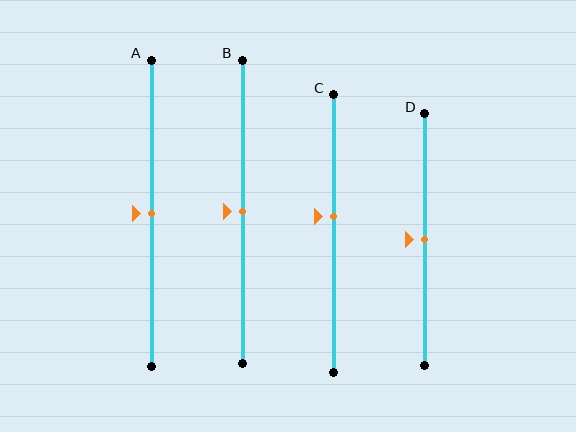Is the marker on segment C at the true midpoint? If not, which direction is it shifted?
No, the marker on segment C is shifted upward by about 6% of the segment length.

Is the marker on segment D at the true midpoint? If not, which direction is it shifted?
Yes, the marker on segment D is at the true midpoint.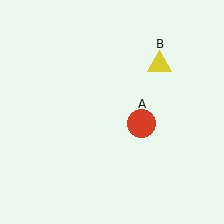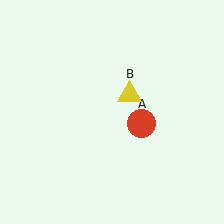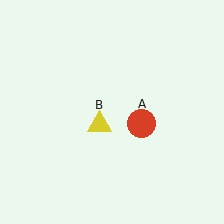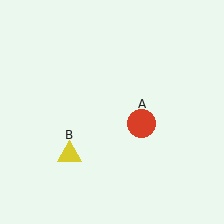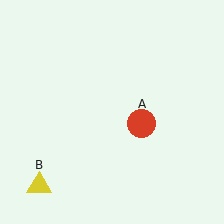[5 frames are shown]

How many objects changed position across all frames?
1 object changed position: yellow triangle (object B).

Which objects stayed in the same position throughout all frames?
Red circle (object A) remained stationary.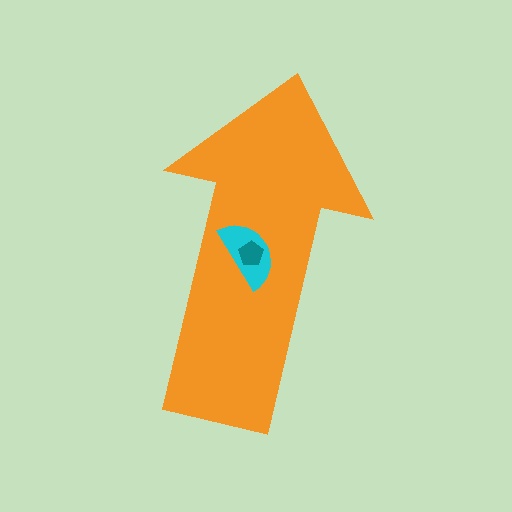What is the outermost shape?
The orange arrow.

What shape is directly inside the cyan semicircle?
The teal pentagon.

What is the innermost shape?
The teal pentagon.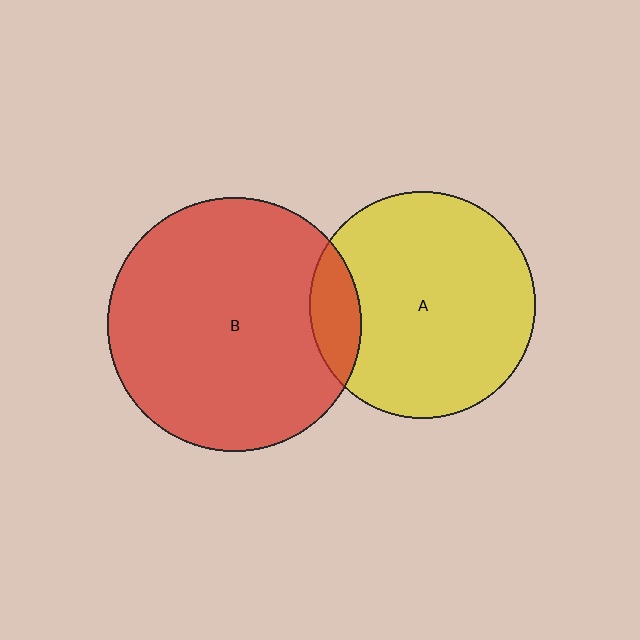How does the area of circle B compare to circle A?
Approximately 1.3 times.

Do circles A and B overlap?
Yes.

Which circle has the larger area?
Circle B (red).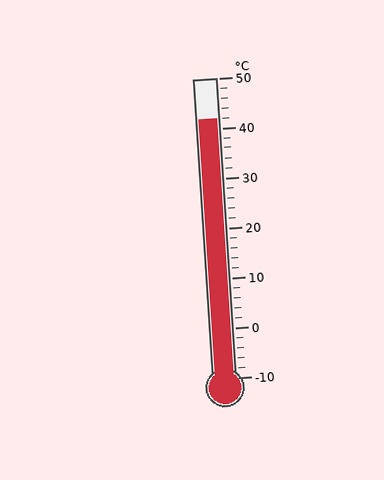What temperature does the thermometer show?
The thermometer shows approximately 42°C.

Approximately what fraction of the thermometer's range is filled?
The thermometer is filled to approximately 85% of its range.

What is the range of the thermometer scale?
The thermometer scale ranges from -10°C to 50°C.